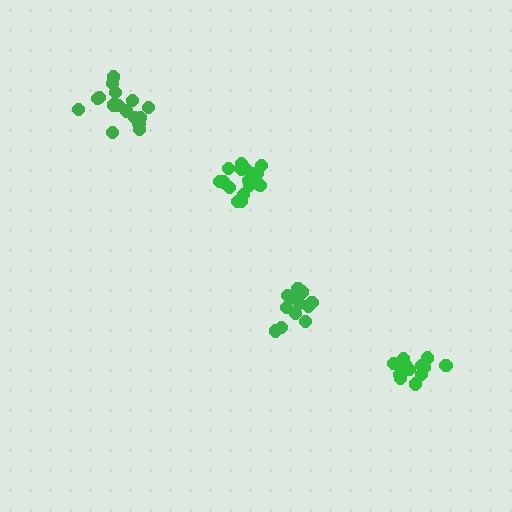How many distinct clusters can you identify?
There are 4 distinct clusters.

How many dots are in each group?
Group 1: 18 dots, Group 2: 13 dots, Group 3: 13 dots, Group 4: 16 dots (60 total).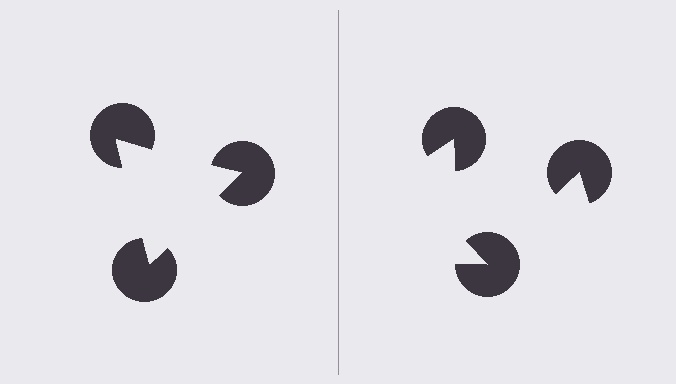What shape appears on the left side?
An illusory triangle.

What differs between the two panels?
The pac-man discs are positioned identically on both sides; only the wedge orientations differ. On the left they align to a triangle; on the right they are misaligned.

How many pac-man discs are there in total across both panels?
6 — 3 on each side.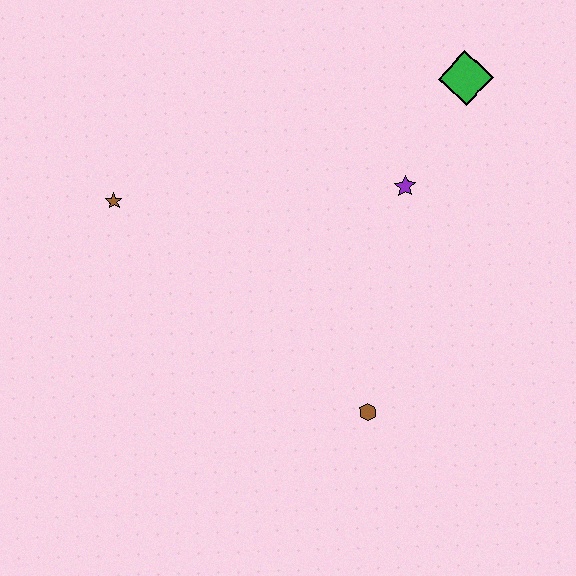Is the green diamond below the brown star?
No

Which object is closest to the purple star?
The green diamond is closest to the purple star.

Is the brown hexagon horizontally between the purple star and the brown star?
Yes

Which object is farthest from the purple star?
The brown star is farthest from the purple star.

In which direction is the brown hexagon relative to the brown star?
The brown hexagon is to the right of the brown star.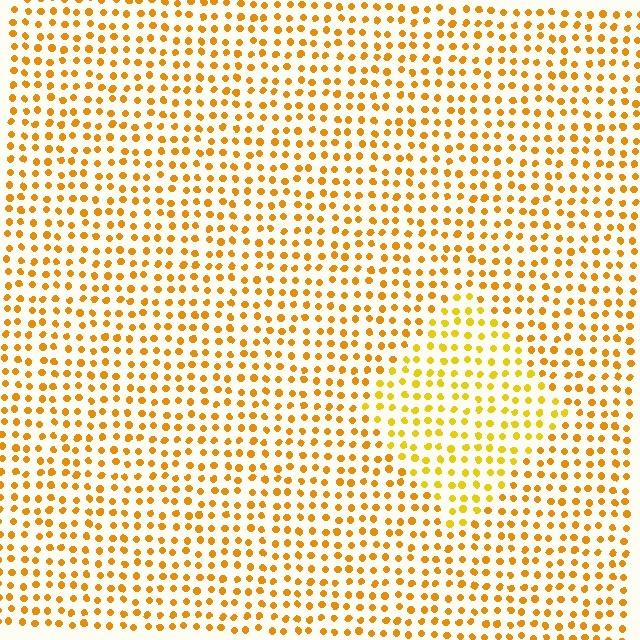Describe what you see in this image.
The image is filled with small orange elements in a uniform arrangement. A diamond-shaped region is visible where the elements are tinted to a slightly different hue, forming a subtle color boundary.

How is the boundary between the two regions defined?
The boundary is defined purely by a slight shift in hue (about 18 degrees). Spacing, size, and orientation are identical on both sides.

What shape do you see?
I see a diamond.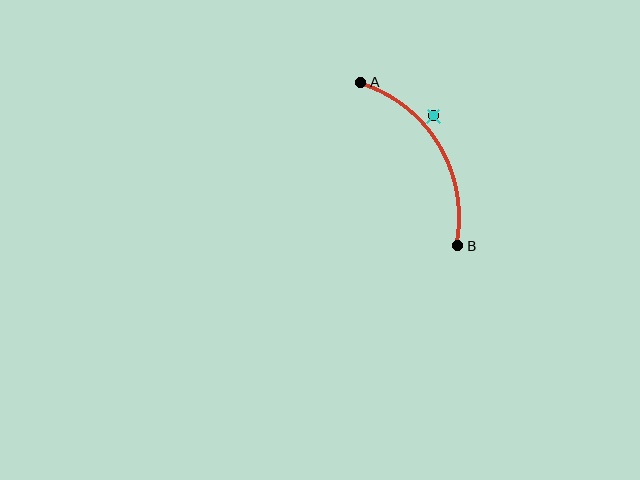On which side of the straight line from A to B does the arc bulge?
The arc bulges to the right of the straight line connecting A and B.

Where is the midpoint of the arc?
The arc midpoint is the point on the curve farthest from the straight line joining A and B. It sits to the right of that line.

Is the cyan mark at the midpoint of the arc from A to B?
No — the cyan mark does not lie on the arc at all. It sits slightly outside the curve.